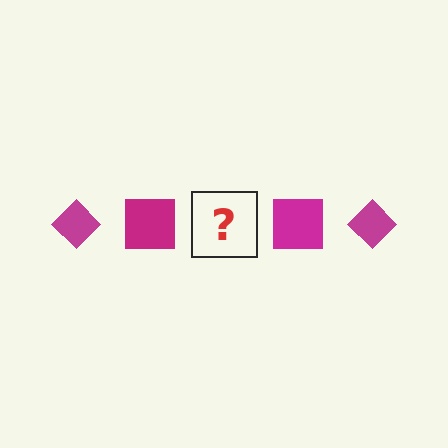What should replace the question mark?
The question mark should be replaced with a magenta diamond.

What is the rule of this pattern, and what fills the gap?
The rule is that the pattern cycles through diamond, square shapes in magenta. The gap should be filled with a magenta diamond.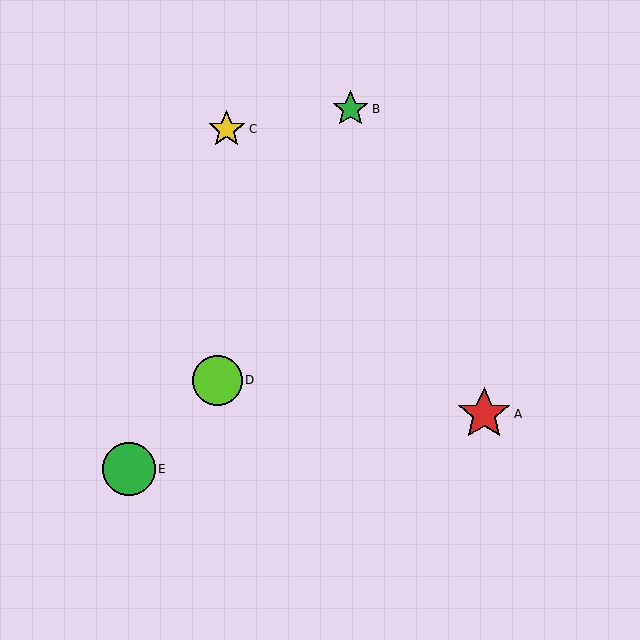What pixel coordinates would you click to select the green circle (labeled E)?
Click at (129, 469) to select the green circle E.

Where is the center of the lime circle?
The center of the lime circle is at (217, 380).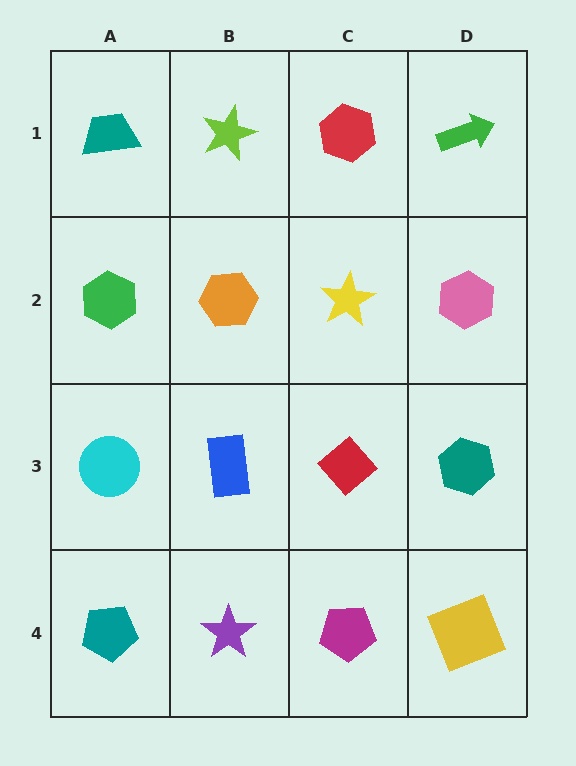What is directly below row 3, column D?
A yellow square.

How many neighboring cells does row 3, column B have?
4.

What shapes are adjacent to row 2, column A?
A teal trapezoid (row 1, column A), a cyan circle (row 3, column A), an orange hexagon (row 2, column B).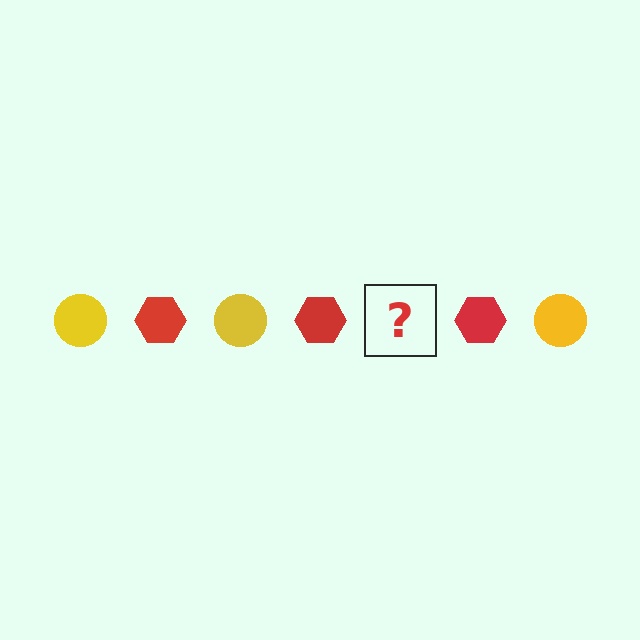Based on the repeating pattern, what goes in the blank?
The blank should be a yellow circle.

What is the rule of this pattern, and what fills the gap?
The rule is that the pattern alternates between yellow circle and red hexagon. The gap should be filled with a yellow circle.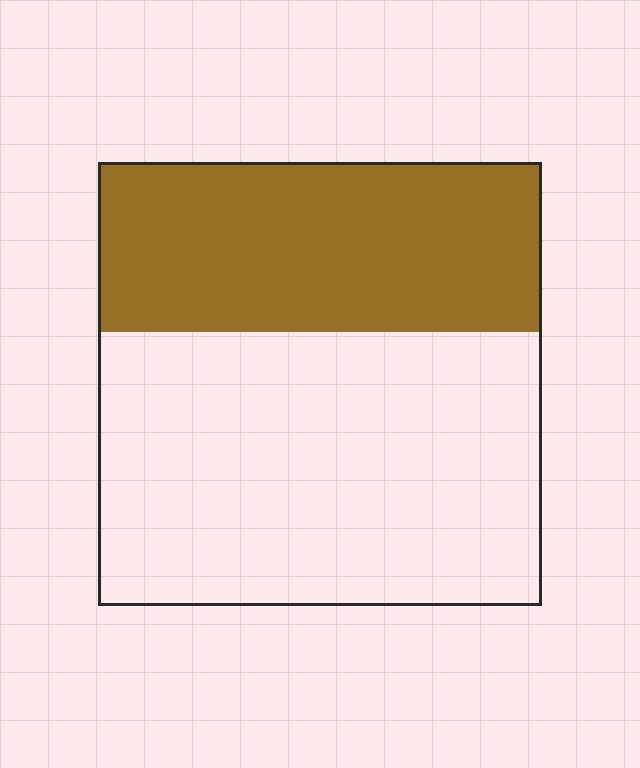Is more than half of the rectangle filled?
No.